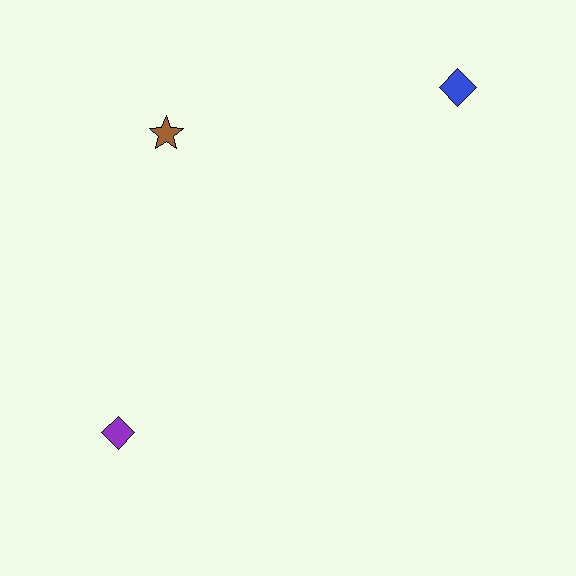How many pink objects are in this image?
There are no pink objects.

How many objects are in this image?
There are 3 objects.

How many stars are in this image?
There is 1 star.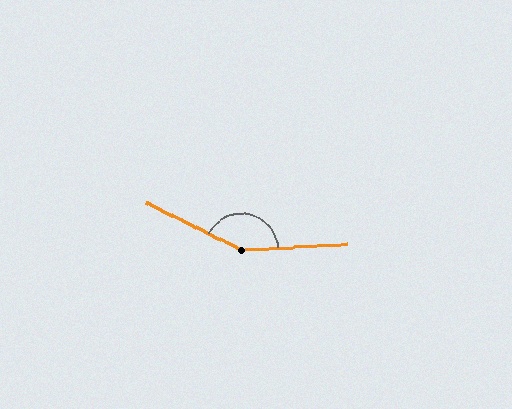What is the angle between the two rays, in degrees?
Approximately 151 degrees.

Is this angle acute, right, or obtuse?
It is obtuse.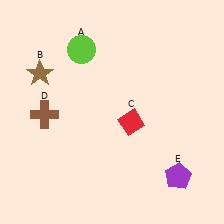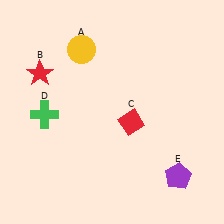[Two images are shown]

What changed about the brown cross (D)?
In Image 1, D is brown. In Image 2, it changed to green.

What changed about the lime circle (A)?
In Image 1, A is lime. In Image 2, it changed to yellow.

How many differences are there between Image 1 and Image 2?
There are 3 differences between the two images.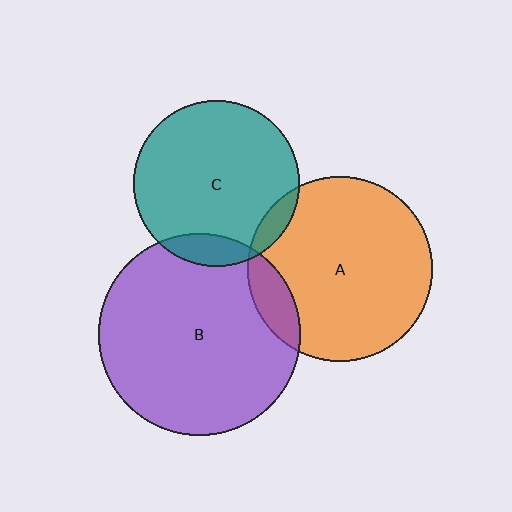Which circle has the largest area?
Circle B (purple).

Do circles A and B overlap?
Yes.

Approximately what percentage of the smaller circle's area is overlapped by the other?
Approximately 10%.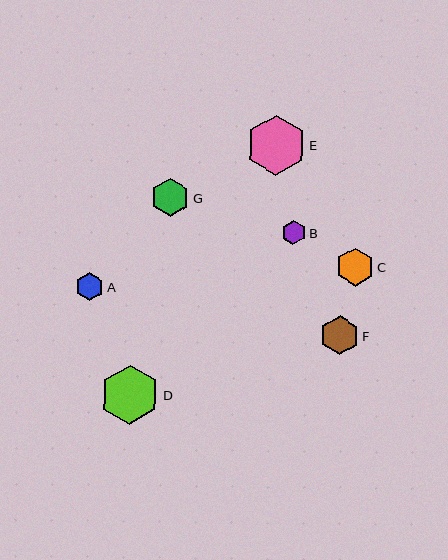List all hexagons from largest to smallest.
From largest to smallest: E, D, F, G, C, A, B.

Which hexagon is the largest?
Hexagon E is the largest with a size of approximately 60 pixels.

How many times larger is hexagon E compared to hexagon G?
Hexagon E is approximately 1.6 times the size of hexagon G.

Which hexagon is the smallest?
Hexagon B is the smallest with a size of approximately 24 pixels.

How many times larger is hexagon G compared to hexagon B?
Hexagon G is approximately 1.6 times the size of hexagon B.